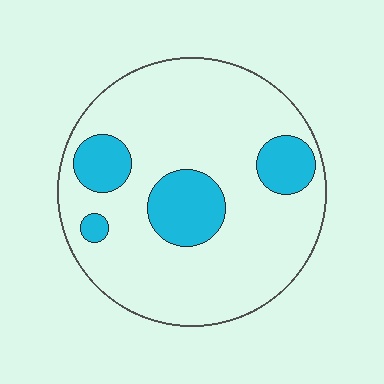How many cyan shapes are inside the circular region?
4.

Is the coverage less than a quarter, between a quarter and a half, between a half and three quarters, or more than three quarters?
Less than a quarter.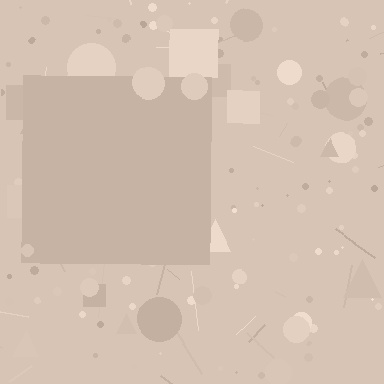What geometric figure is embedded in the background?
A square is embedded in the background.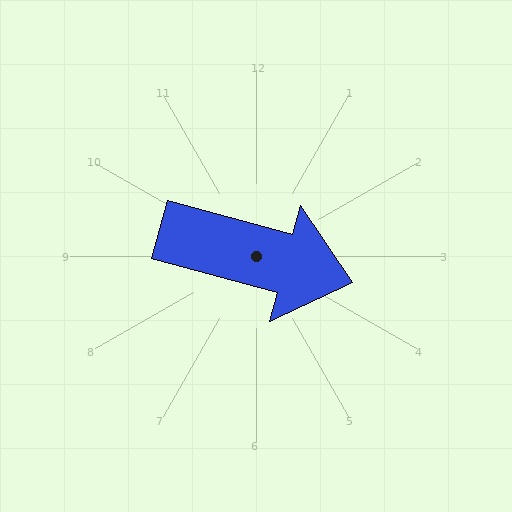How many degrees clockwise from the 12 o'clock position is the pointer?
Approximately 105 degrees.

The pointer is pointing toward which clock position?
Roughly 4 o'clock.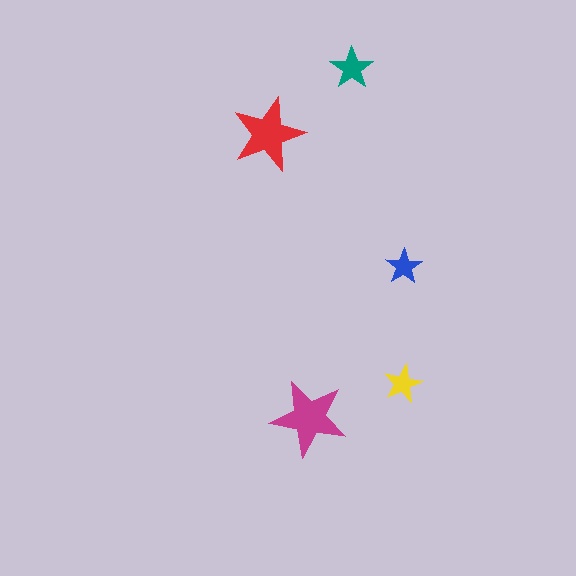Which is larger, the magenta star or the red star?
The magenta one.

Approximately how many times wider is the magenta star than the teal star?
About 2 times wider.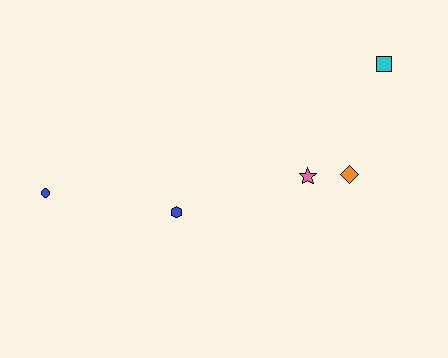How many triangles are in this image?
There are no triangles.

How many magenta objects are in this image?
There are no magenta objects.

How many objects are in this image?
There are 5 objects.